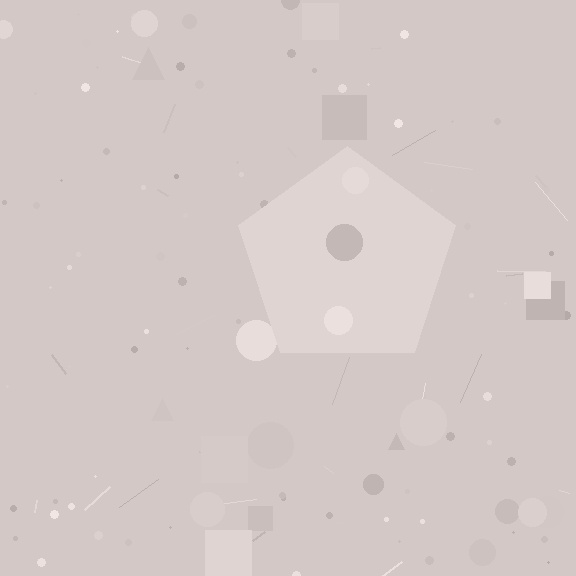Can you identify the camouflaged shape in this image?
The camouflaged shape is a pentagon.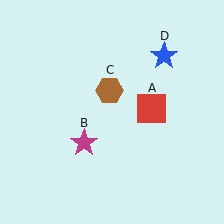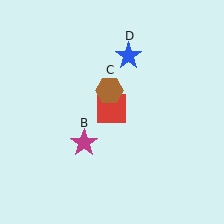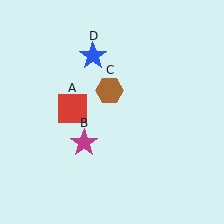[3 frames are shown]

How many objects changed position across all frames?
2 objects changed position: red square (object A), blue star (object D).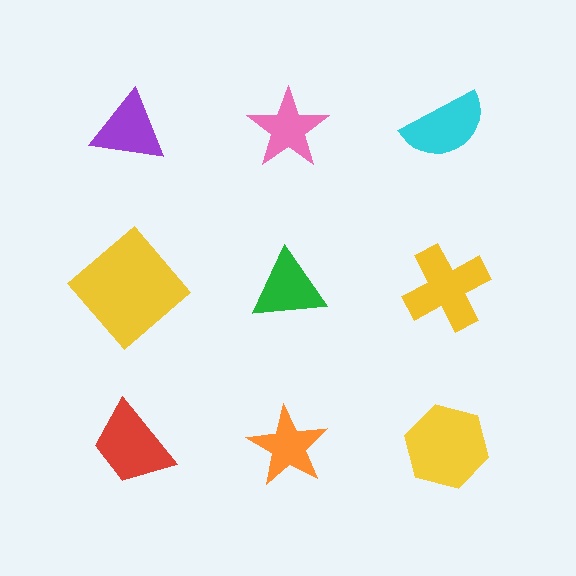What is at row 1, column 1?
A purple triangle.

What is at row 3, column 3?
A yellow hexagon.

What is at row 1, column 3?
A cyan semicircle.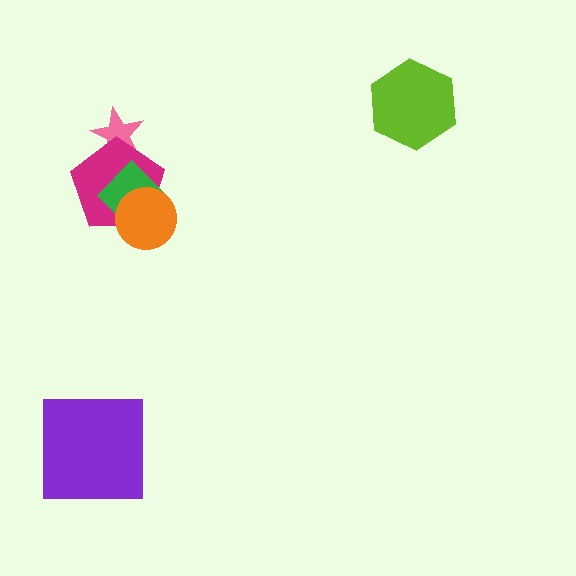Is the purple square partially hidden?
No, no other shape covers it.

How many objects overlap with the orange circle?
2 objects overlap with the orange circle.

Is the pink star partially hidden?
Yes, it is partially covered by another shape.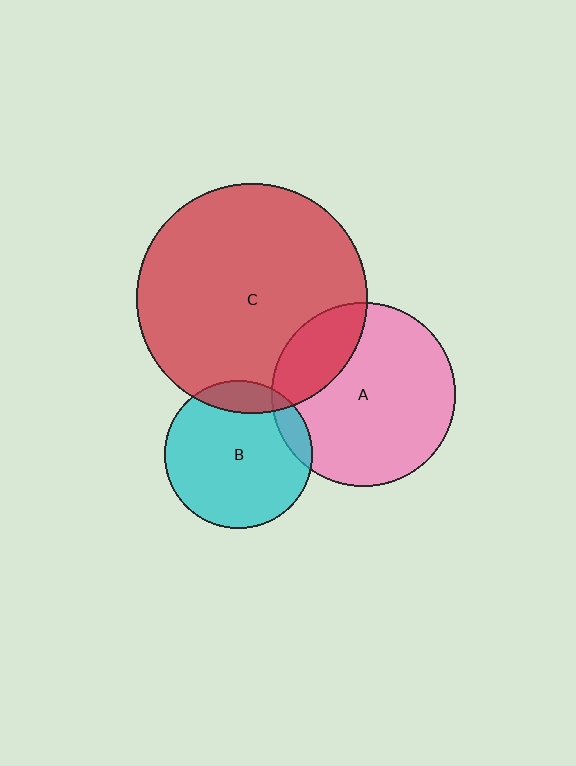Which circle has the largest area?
Circle C (red).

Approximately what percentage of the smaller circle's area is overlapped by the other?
Approximately 25%.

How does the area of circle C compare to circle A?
Approximately 1.6 times.